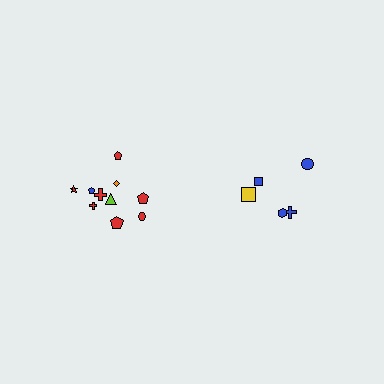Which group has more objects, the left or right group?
The left group.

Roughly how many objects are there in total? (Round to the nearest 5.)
Roughly 15 objects in total.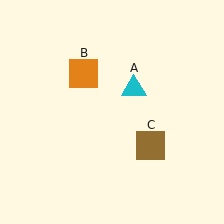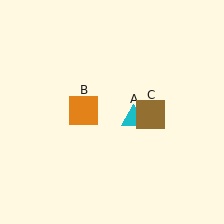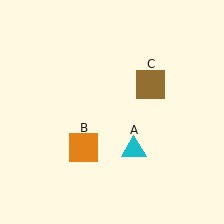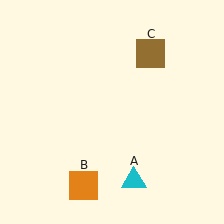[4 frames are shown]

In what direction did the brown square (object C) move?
The brown square (object C) moved up.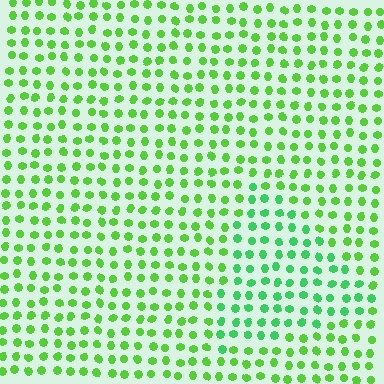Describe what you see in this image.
The image is filled with small lime elements in a uniform arrangement. A triangle-shaped region is visible where the elements are tinted to a slightly different hue, forming a subtle color boundary.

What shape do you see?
I see a triangle.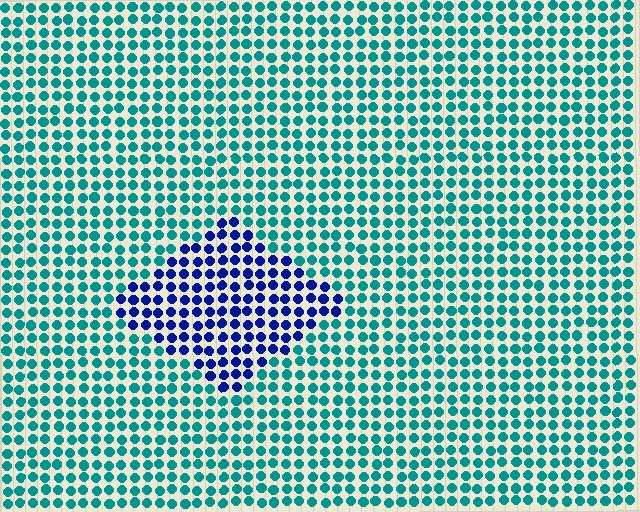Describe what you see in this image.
The image is filled with small teal elements in a uniform arrangement. A diamond-shaped region is visible where the elements are tinted to a slightly different hue, forming a subtle color boundary.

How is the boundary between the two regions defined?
The boundary is defined purely by a slight shift in hue (about 54 degrees). Spacing, size, and orientation are identical on both sides.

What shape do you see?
I see a diamond.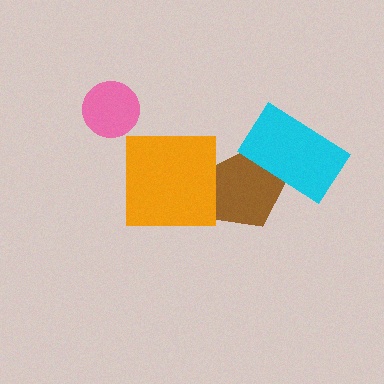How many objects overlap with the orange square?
1 object overlaps with the orange square.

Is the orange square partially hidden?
No, no other shape covers it.